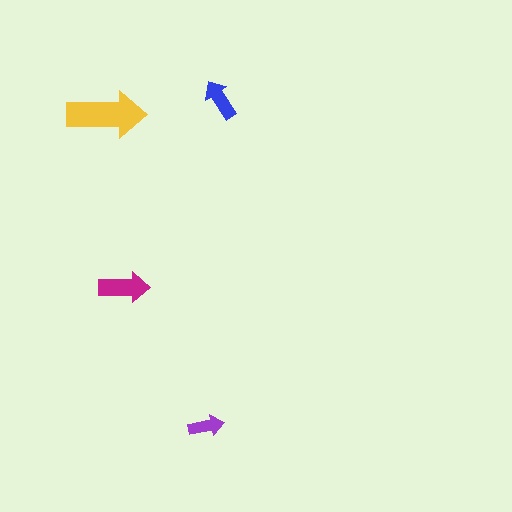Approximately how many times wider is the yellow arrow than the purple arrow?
About 2 times wider.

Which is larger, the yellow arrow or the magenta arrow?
The yellow one.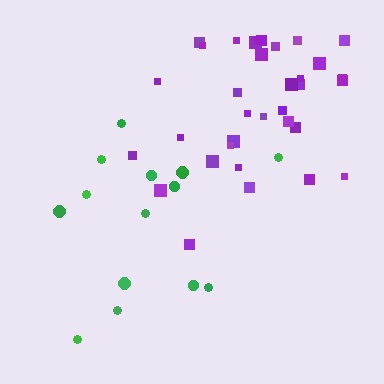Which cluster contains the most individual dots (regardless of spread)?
Purple (35).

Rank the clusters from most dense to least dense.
purple, green.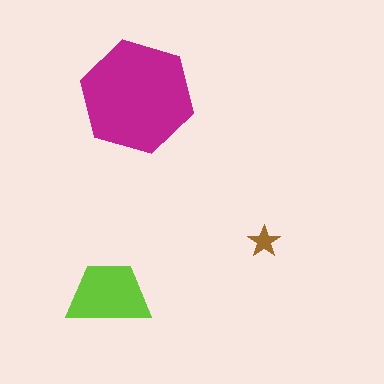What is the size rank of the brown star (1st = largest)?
3rd.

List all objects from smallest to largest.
The brown star, the lime trapezoid, the magenta hexagon.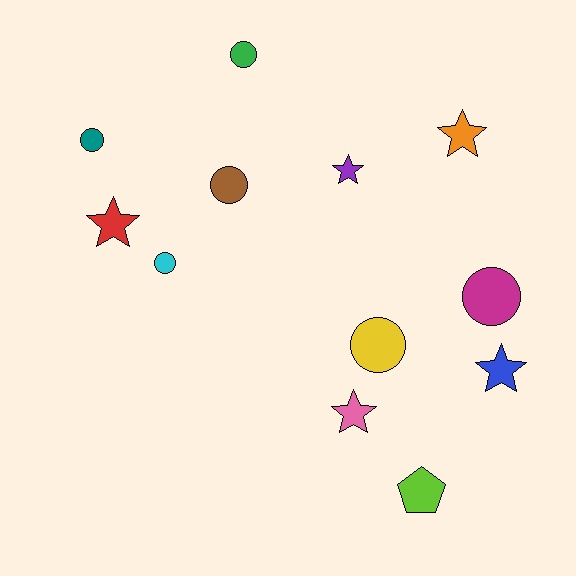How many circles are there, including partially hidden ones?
There are 6 circles.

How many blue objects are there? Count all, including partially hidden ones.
There is 1 blue object.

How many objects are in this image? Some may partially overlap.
There are 12 objects.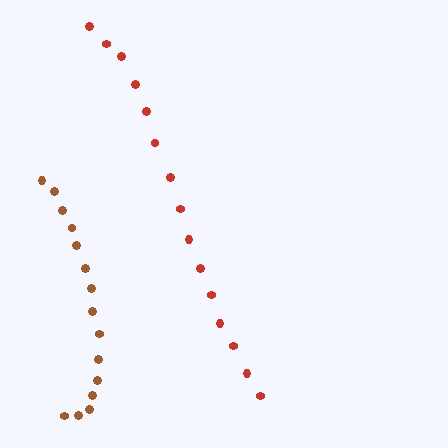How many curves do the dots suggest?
There are 2 distinct paths.